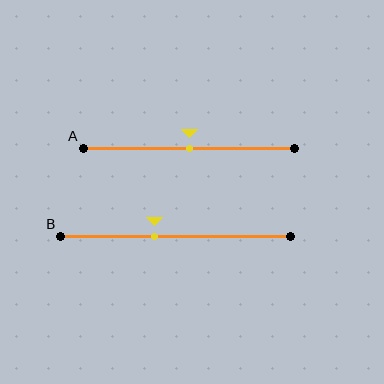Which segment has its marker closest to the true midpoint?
Segment A has its marker closest to the true midpoint.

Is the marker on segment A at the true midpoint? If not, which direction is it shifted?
Yes, the marker on segment A is at the true midpoint.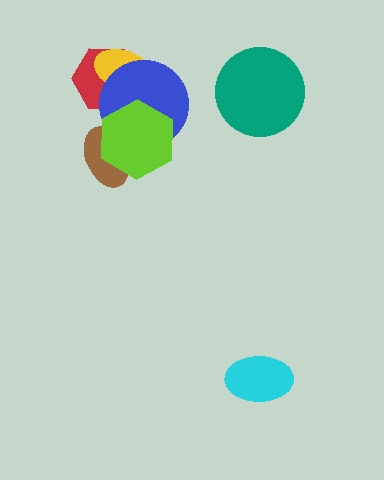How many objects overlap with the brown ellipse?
2 objects overlap with the brown ellipse.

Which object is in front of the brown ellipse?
The lime hexagon is in front of the brown ellipse.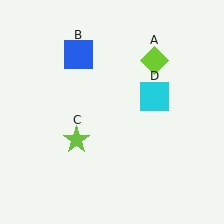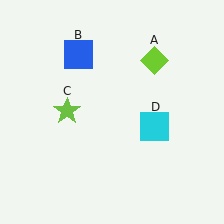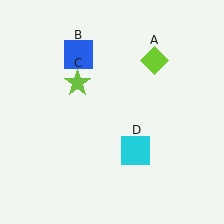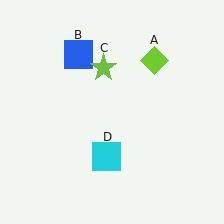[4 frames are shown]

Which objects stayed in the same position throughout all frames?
Lime diamond (object A) and blue square (object B) remained stationary.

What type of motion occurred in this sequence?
The lime star (object C), cyan square (object D) rotated clockwise around the center of the scene.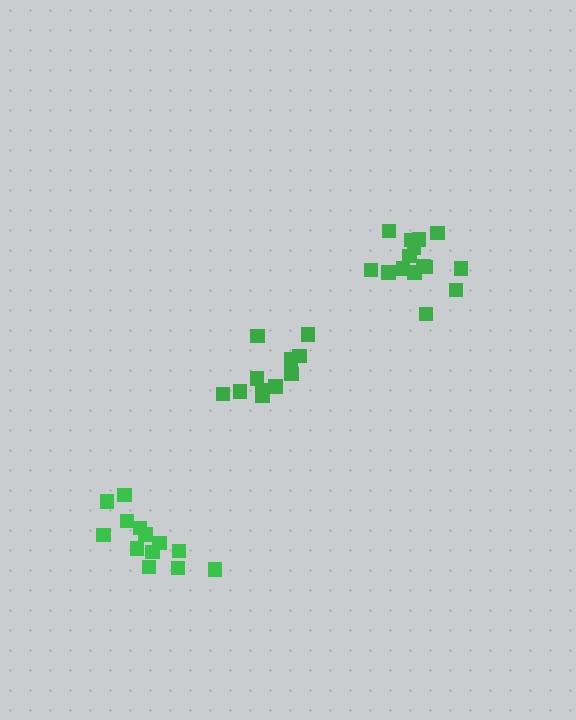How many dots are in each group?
Group 1: 11 dots, Group 2: 13 dots, Group 3: 15 dots (39 total).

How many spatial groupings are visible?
There are 3 spatial groupings.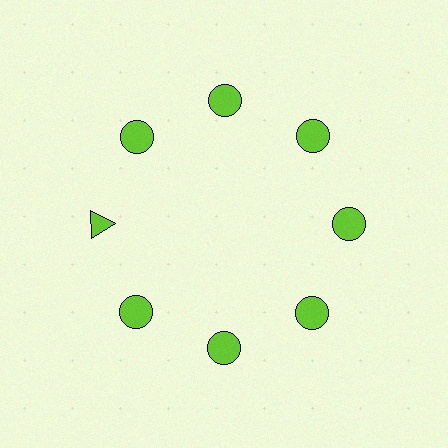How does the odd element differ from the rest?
It has a different shape: triangle instead of circle.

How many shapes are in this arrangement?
There are 8 shapes arranged in a ring pattern.